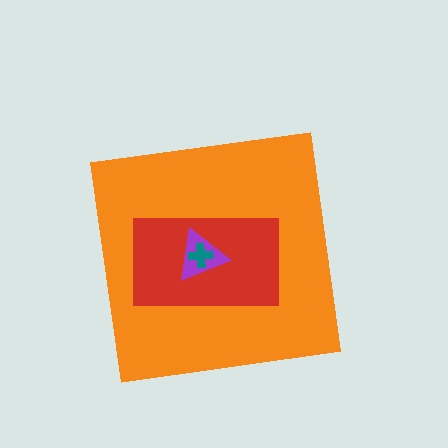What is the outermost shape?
The orange square.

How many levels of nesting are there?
4.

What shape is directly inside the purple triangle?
The teal cross.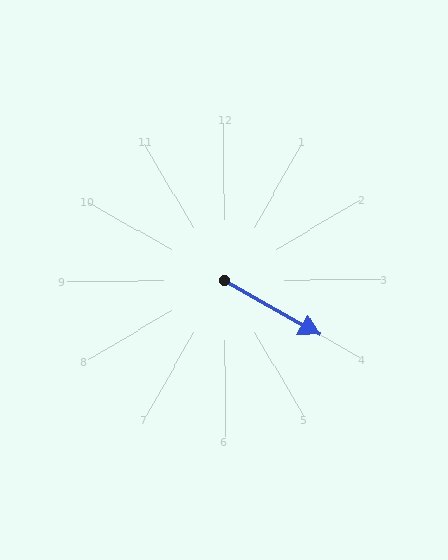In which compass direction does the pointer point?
Southeast.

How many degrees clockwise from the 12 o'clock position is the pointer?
Approximately 120 degrees.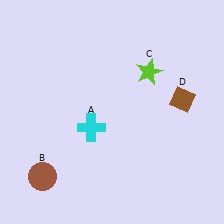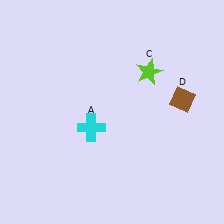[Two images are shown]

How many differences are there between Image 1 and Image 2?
There is 1 difference between the two images.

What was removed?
The brown circle (B) was removed in Image 2.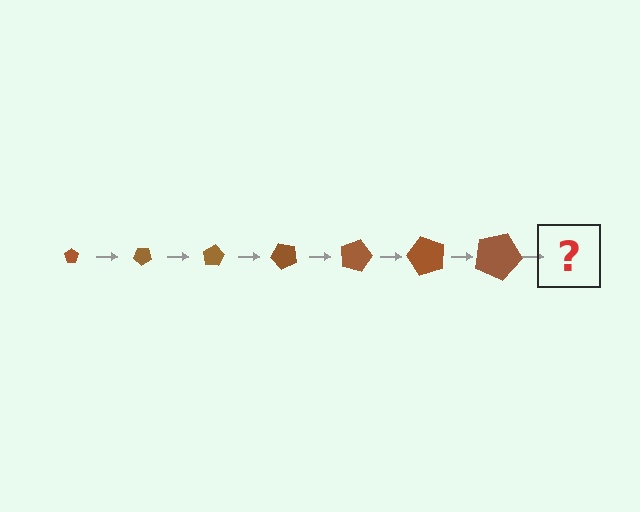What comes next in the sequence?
The next element should be a pentagon, larger than the previous one and rotated 280 degrees from the start.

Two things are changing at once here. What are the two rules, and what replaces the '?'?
The two rules are that the pentagon grows larger each step and it rotates 40 degrees each step. The '?' should be a pentagon, larger than the previous one and rotated 280 degrees from the start.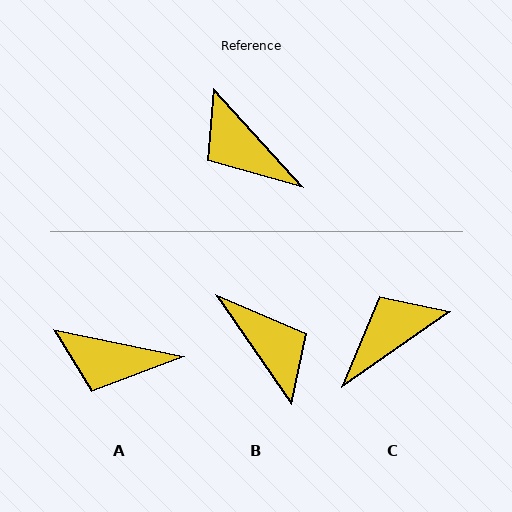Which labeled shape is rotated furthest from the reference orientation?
B, about 172 degrees away.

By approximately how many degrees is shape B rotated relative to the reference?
Approximately 172 degrees counter-clockwise.